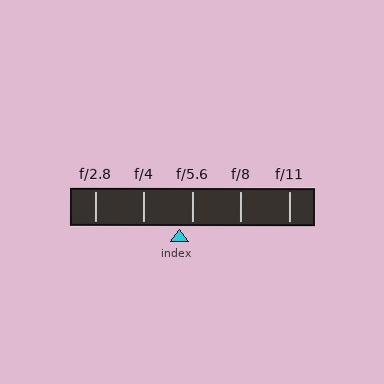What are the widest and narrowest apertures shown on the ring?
The widest aperture shown is f/2.8 and the narrowest is f/11.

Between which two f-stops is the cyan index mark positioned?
The index mark is between f/4 and f/5.6.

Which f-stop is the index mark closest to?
The index mark is closest to f/5.6.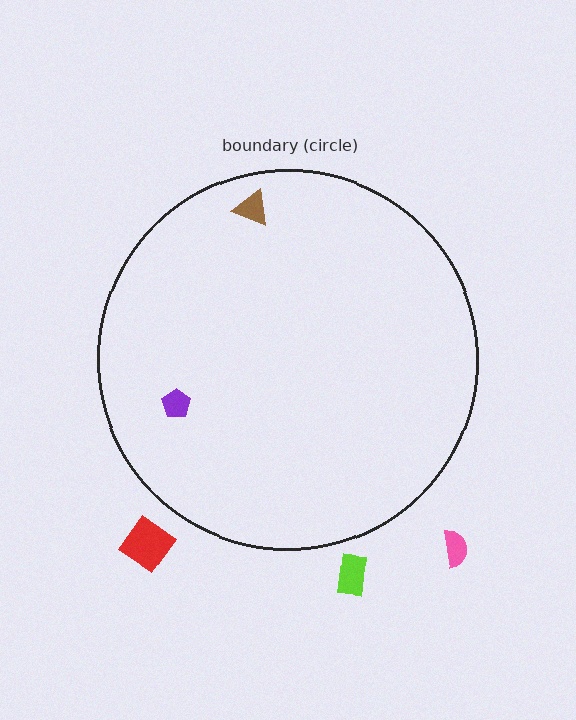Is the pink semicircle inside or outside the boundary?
Outside.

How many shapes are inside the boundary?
2 inside, 3 outside.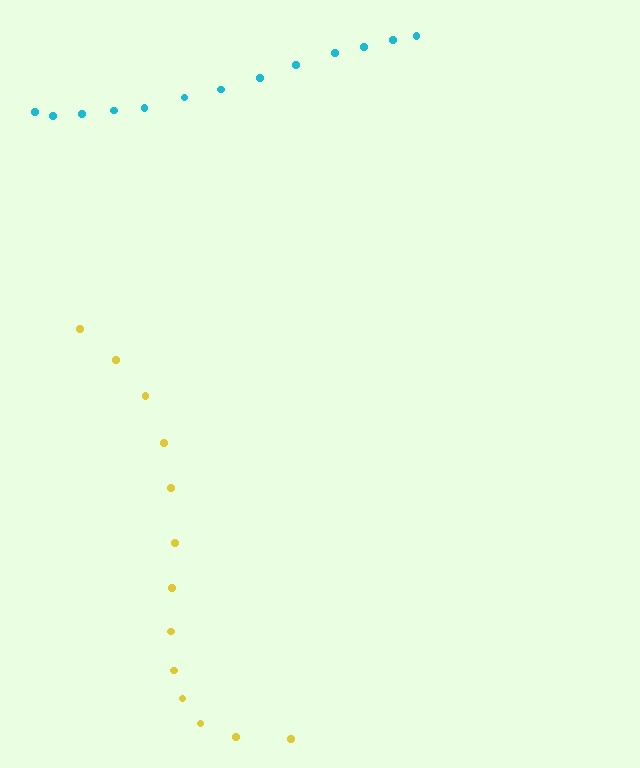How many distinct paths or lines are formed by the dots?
There are 2 distinct paths.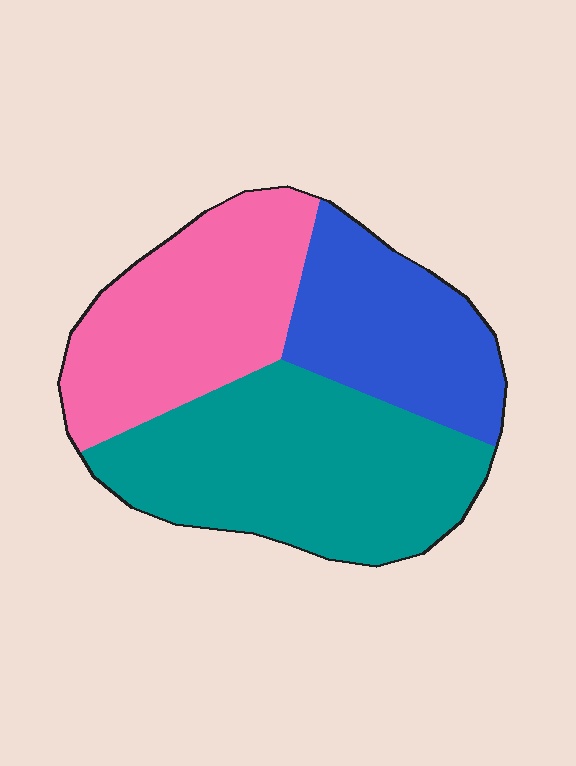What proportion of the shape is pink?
Pink takes up between a sixth and a third of the shape.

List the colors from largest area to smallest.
From largest to smallest: teal, pink, blue.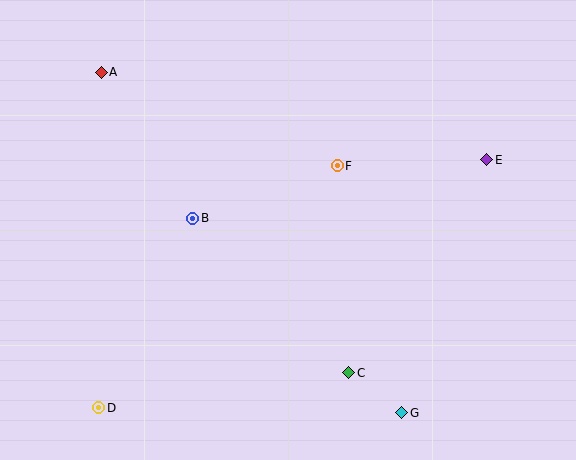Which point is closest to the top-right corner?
Point E is closest to the top-right corner.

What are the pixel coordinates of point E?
Point E is at (487, 160).